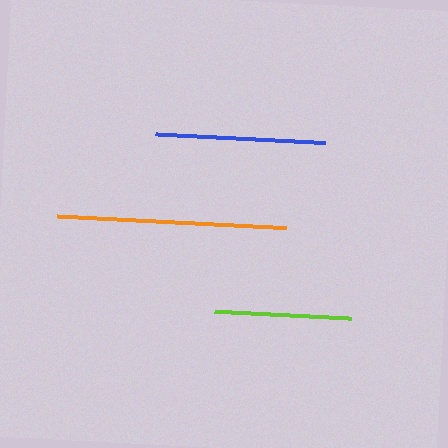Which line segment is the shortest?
The lime line is the shortest at approximately 137 pixels.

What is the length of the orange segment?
The orange segment is approximately 229 pixels long.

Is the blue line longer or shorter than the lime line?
The blue line is longer than the lime line.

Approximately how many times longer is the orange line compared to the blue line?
The orange line is approximately 1.3 times the length of the blue line.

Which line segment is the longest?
The orange line is the longest at approximately 229 pixels.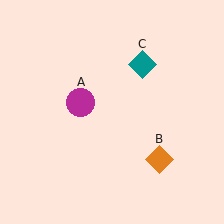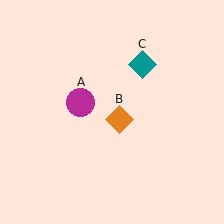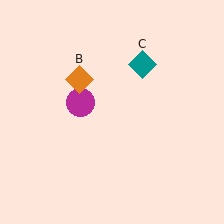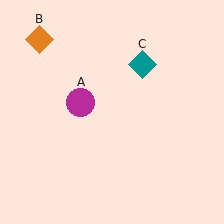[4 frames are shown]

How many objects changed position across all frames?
1 object changed position: orange diamond (object B).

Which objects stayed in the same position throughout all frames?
Magenta circle (object A) and teal diamond (object C) remained stationary.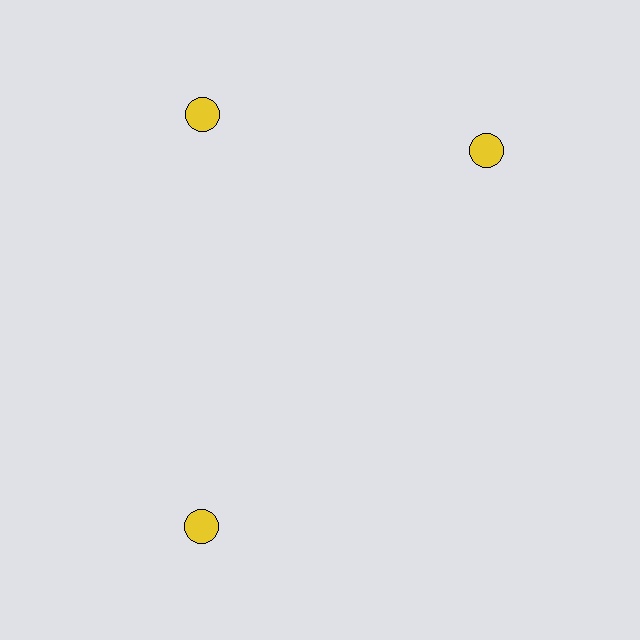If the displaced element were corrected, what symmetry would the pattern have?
It would have 3-fold rotational symmetry — the pattern would map onto itself every 120 degrees.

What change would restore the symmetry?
The symmetry would be restored by rotating it back into even spacing with its neighbors so that all 3 circles sit at equal angles and equal distance from the center.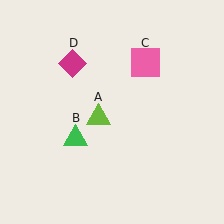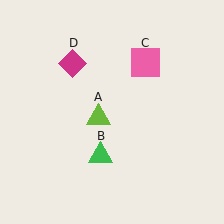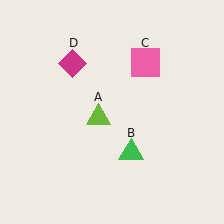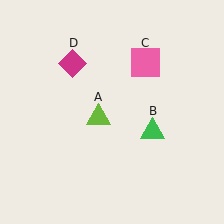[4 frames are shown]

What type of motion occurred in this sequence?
The green triangle (object B) rotated counterclockwise around the center of the scene.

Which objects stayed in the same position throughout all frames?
Lime triangle (object A) and pink square (object C) and magenta diamond (object D) remained stationary.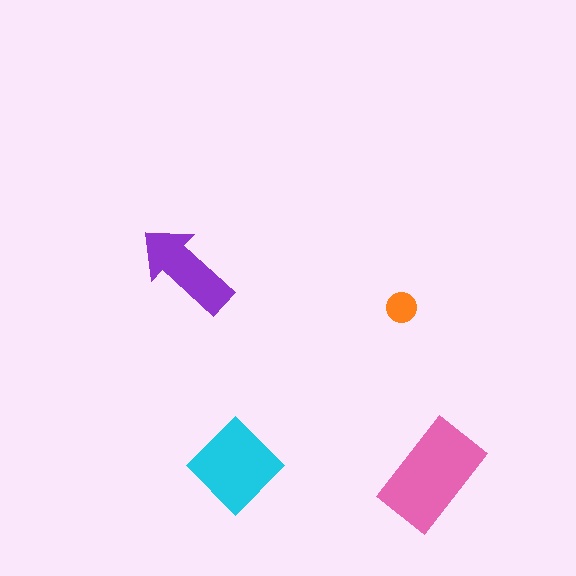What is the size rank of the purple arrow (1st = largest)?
3rd.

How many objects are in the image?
There are 4 objects in the image.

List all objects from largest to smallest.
The pink rectangle, the cyan diamond, the purple arrow, the orange circle.